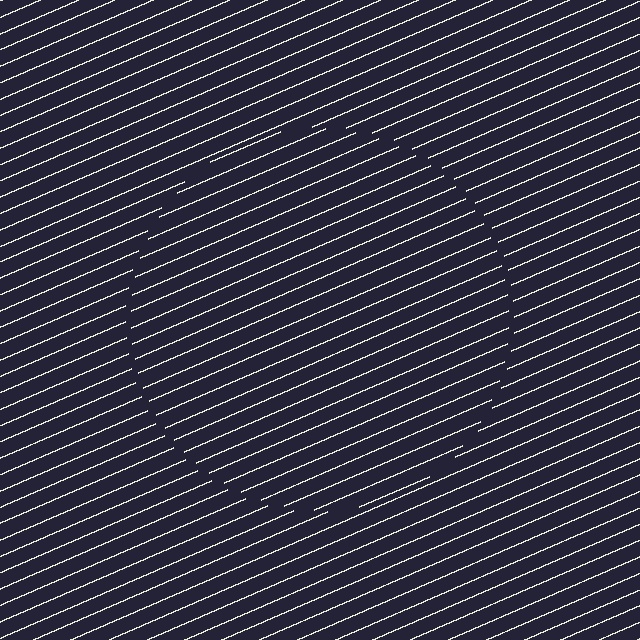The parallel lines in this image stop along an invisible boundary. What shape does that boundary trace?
An illusory circle. The interior of the shape contains the same grating, shifted by half a period — the contour is defined by the phase discontinuity where line-ends from the inner and outer gratings abut.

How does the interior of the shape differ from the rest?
The interior of the shape contains the same grating, shifted by half a period — the contour is defined by the phase discontinuity where line-ends from the inner and outer gratings abut.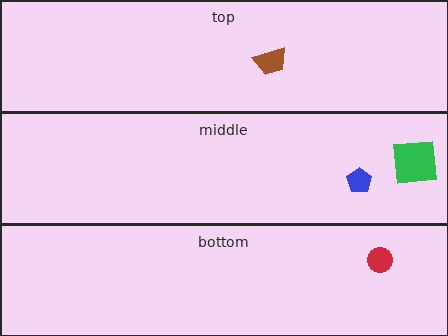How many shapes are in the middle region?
2.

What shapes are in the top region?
The brown trapezoid.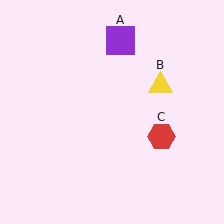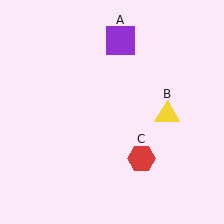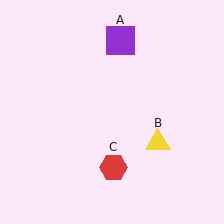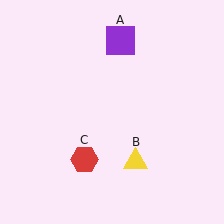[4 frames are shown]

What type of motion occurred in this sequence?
The yellow triangle (object B), red hexagon (object C) rotated clockwise around the center of the scene.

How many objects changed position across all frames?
2 objects changed position: yellow triangle (object B), red hexagon (object C).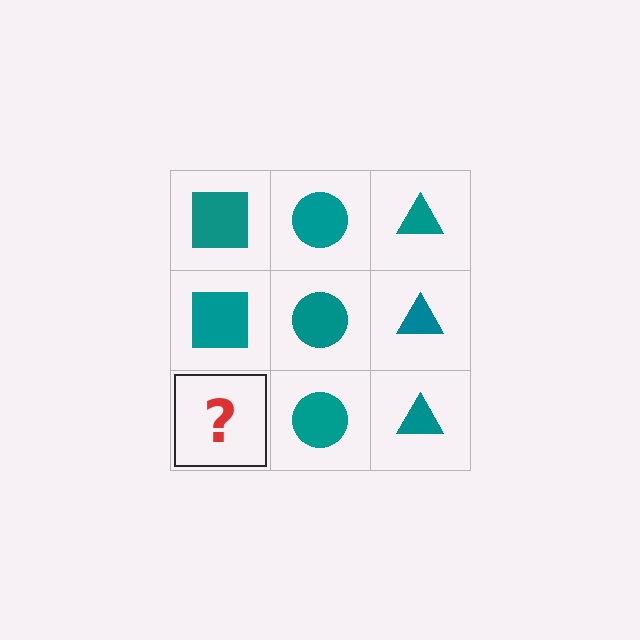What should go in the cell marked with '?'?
The missing cell should contain a teal square.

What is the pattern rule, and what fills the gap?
The rule is that each column has a consistent shape. The gap should be filled with a teal square.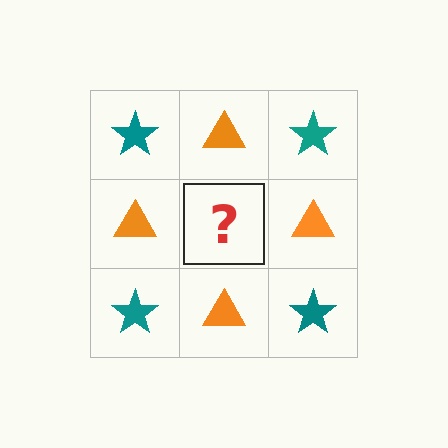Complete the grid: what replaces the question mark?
The question mark should be replaced with a teal star.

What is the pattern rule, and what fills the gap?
The rule is that it alternates teal star and orange triangle in a checkerboard pattern. The gap should be filled with a teal star.